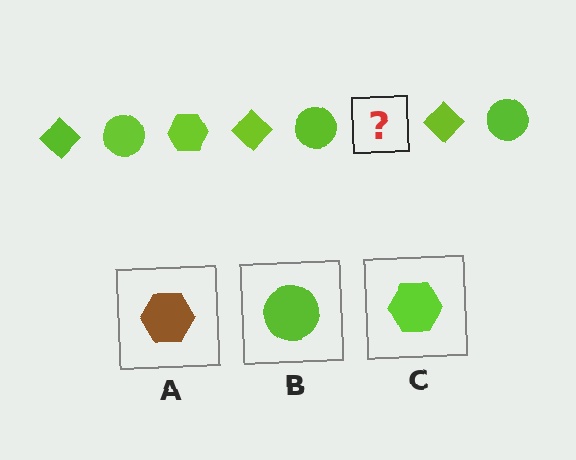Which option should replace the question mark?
Option C.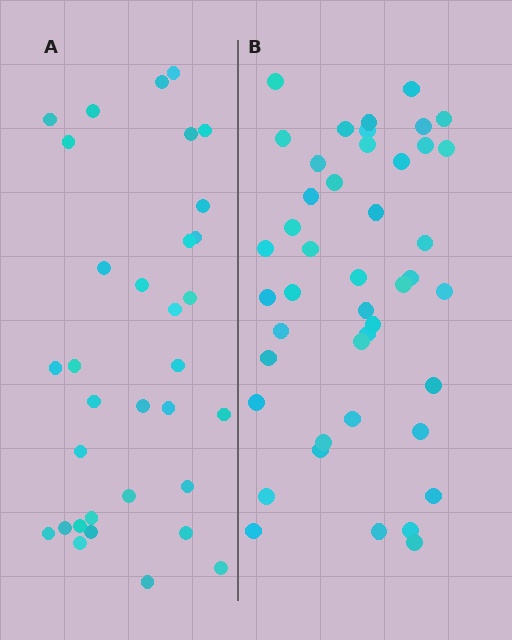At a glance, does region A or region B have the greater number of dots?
Region B (the right region) has more dots.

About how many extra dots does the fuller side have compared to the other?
Region B has roughly 12 or so more dots than region A.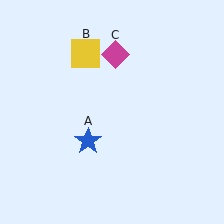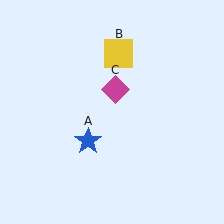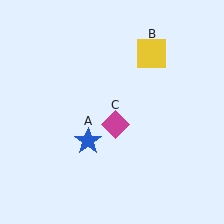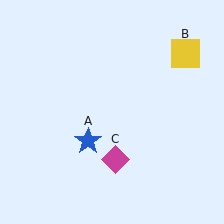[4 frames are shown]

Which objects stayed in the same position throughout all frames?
Blue star (object A) remained stationary.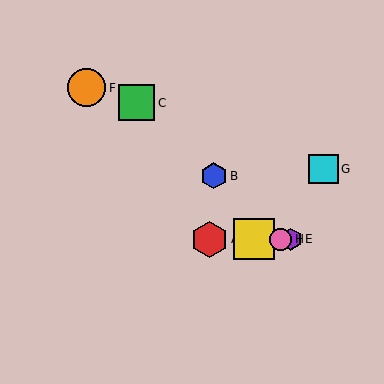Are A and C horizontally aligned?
No, A is at y≈239 and C is at y≈103.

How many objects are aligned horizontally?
4 objects (A, D, E, H) are aligned horizontally.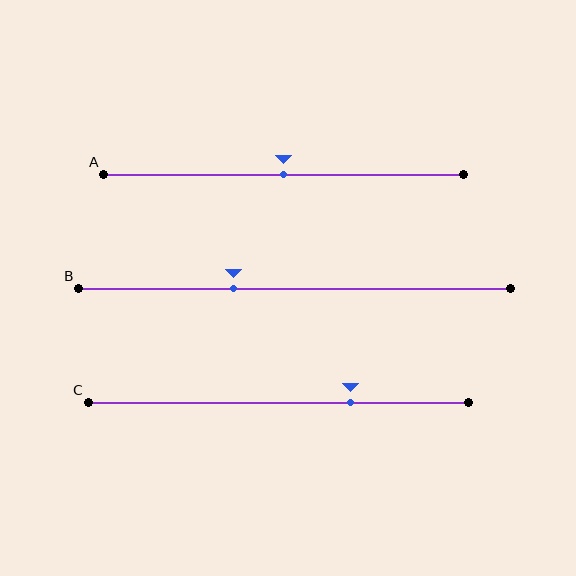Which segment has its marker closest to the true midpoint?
Segment A has its marker closest to the true midpoint.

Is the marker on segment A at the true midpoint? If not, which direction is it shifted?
Yes, the marker on segment A is at the true midpoint.